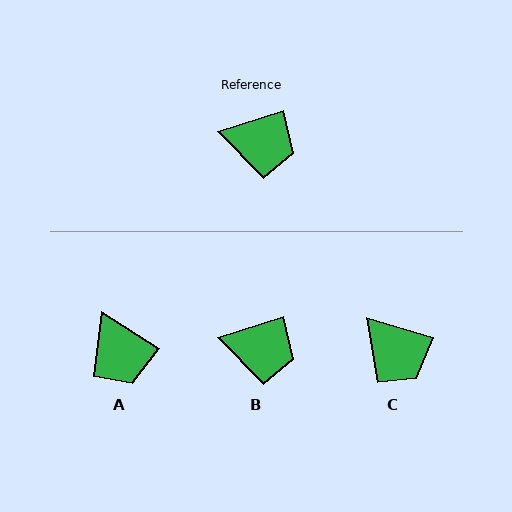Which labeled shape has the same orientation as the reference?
B.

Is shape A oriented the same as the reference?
No, it is off by about 51 degrees.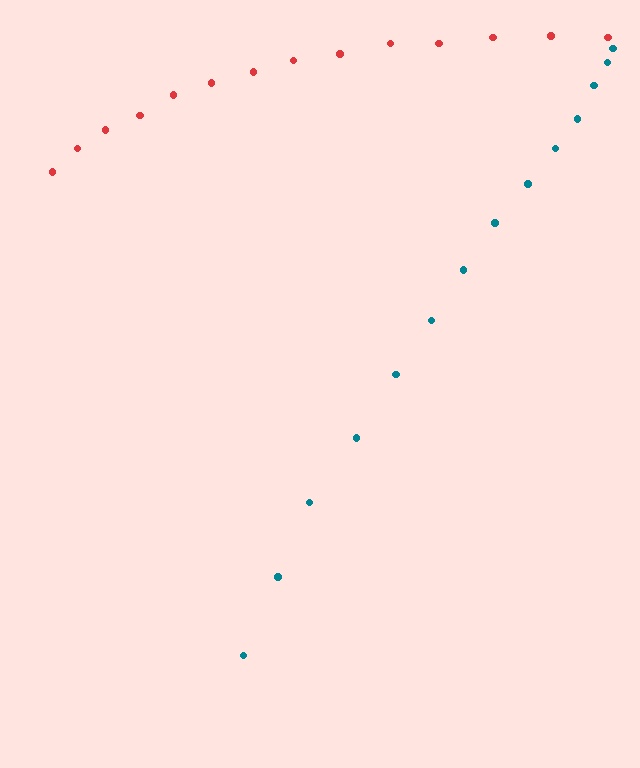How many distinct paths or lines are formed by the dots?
There are 2 distinct paths.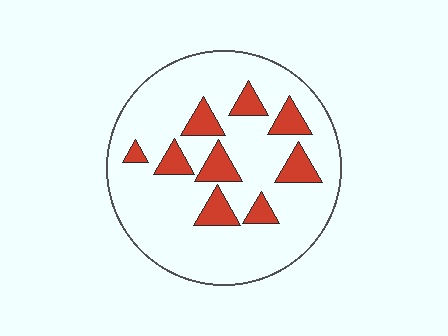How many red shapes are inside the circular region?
9.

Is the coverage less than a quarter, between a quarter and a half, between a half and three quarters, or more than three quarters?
Less than a quarter.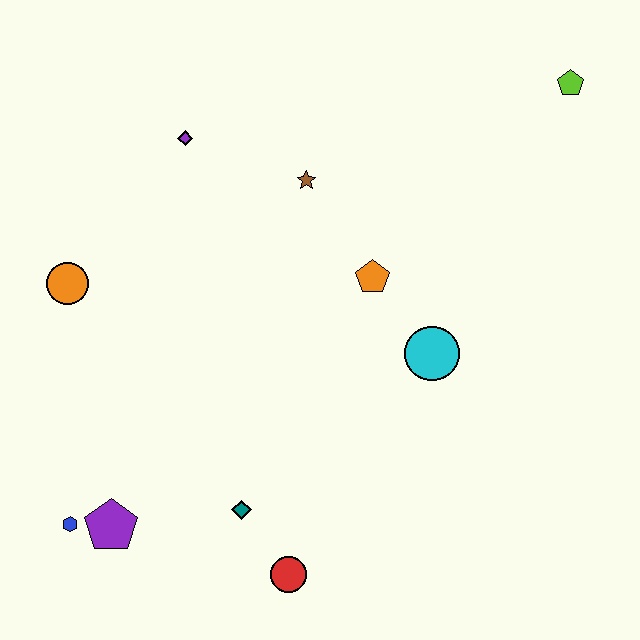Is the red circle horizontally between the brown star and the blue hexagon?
Yes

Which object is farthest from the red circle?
The lime pentagon is farthest from the red circle.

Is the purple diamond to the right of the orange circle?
Yes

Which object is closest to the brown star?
The orange pentagon is closest to the brown star.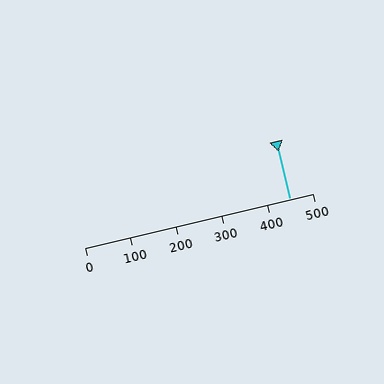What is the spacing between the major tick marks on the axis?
The major ticks are spaced 100 apart.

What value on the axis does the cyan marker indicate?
The marker indicates approximately 450.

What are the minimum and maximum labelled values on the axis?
The axis runs from 0 to 500.